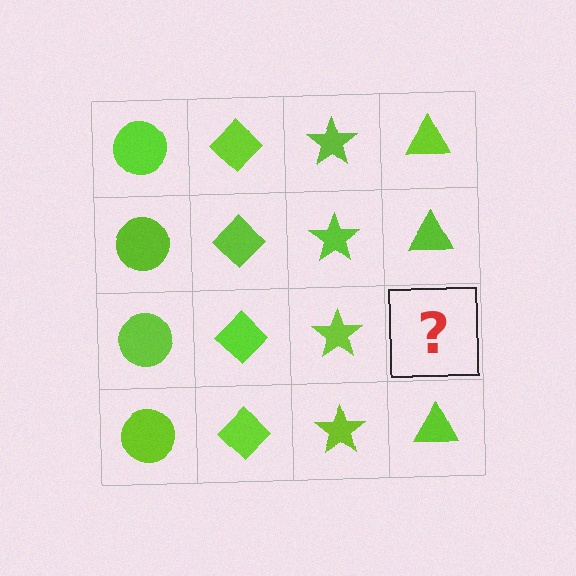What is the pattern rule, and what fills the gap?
The rule is that each column has a consistent shape. The gap should be filled with a lime triangle.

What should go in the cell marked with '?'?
The missing cell should contain a lime triangle.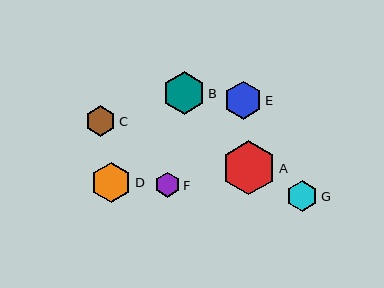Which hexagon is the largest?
Hexagon A is the largest with a size of approximately 54 pixels.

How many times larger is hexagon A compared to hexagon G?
Hexagon A is approximately 1.7 times the size of hexagon G.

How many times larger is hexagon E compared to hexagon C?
Hexagon E is approximately 1.3 times the size of hexagon C.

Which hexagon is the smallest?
Hexagon F is the smallest with a size of approximately 25 pixels.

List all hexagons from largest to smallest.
From largest to smallest: A, B, D, E, G, C, F.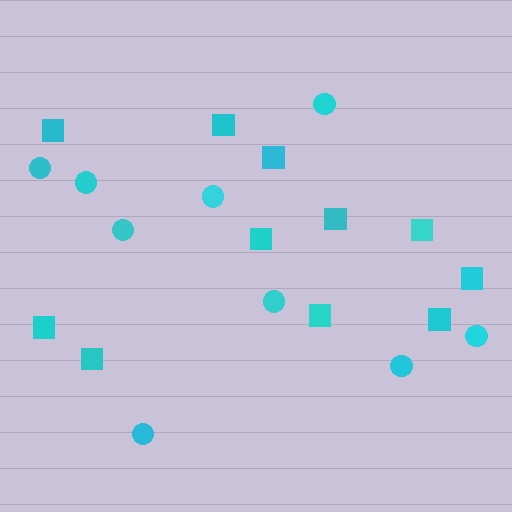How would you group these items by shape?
There are 2 groups: one group of squares (11) and one group of circles (9).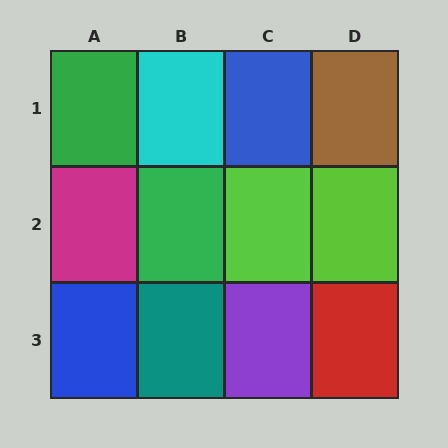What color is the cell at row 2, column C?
Lime.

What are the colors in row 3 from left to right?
Blue, teal, purple, red.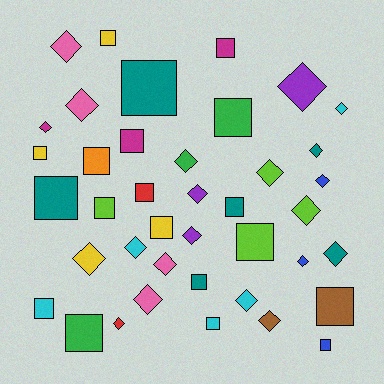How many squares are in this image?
There are 19 squares.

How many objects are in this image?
There are 40 objects.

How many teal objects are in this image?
There are 6 teal objects.